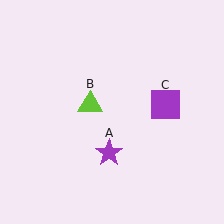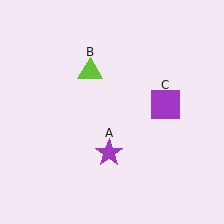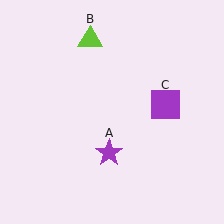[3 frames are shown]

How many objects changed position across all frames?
1 object changed position: lime triangle (object B).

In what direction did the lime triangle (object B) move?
The lime triangle (object B) moved up.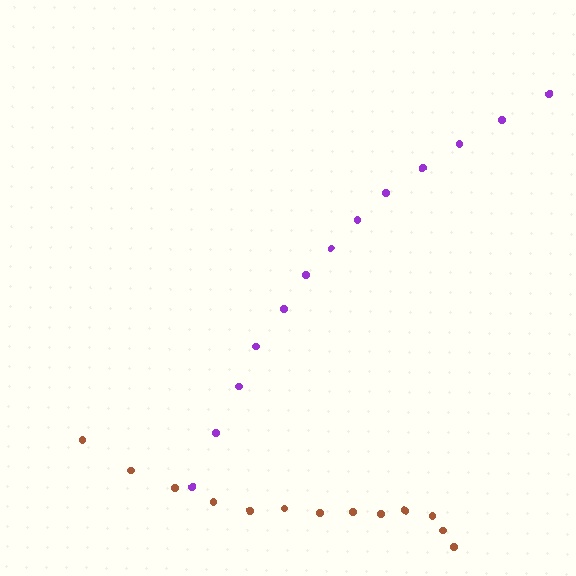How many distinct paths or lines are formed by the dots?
There are 2 distinct paths.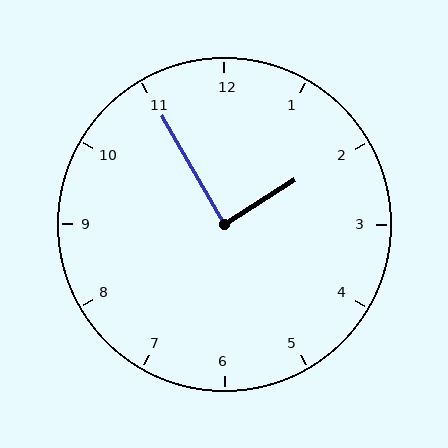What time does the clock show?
1:55.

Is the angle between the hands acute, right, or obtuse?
It is right.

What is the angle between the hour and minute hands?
Approximately 88 degrees.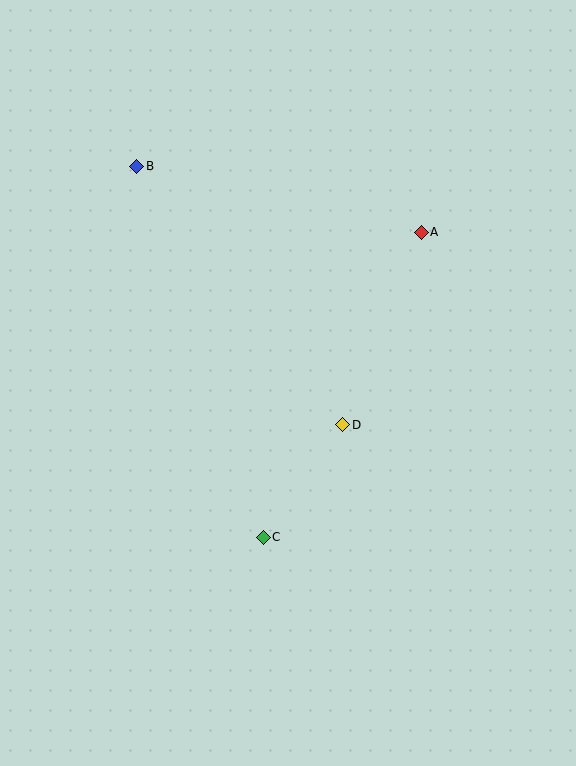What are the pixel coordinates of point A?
Point A is at (421, 232).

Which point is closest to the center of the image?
Point D at (343, 425) is closest to the center.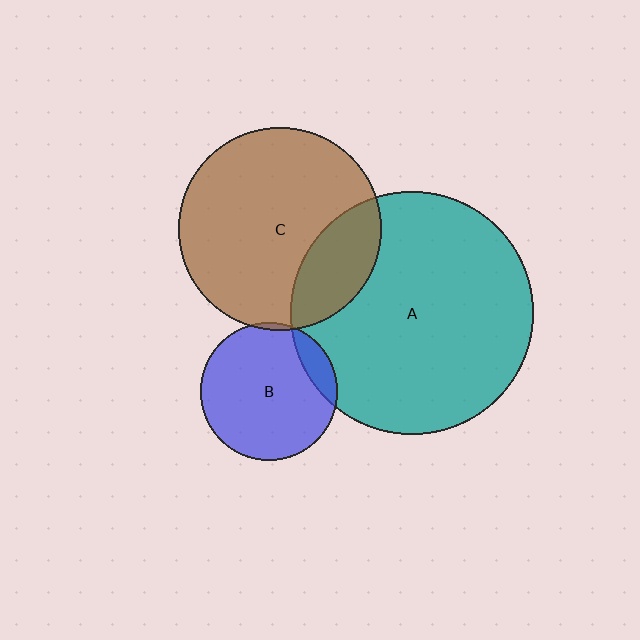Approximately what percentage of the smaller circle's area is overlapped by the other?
Approximately 20%.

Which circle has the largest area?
Circle A (teal).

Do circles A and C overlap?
Yes.